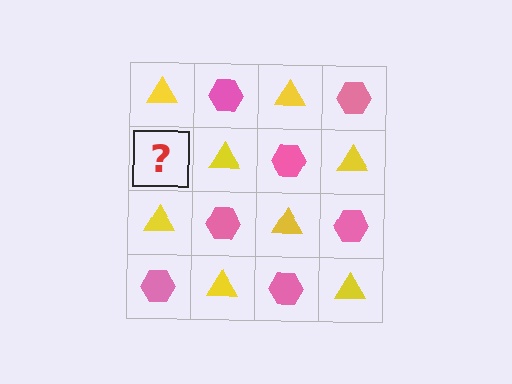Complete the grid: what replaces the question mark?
The question mark should be replaced with a pink hexagon.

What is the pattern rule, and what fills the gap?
The rule is that it alternates yellow triangle and pink hexagon in a checkerboard pattern. The gap should be filled with a pink hexagon.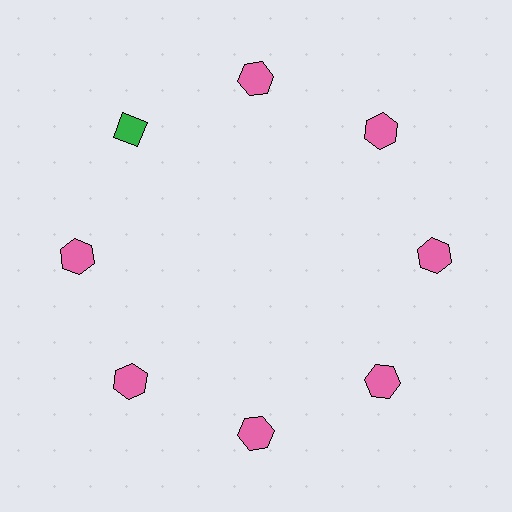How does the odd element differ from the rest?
It differs in both color (green instead of pink) and shape (diamond instead of hexagon).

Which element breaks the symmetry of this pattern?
The green diamond at roughly the 10 o'clock position breaks the symmetry. All other shapes are pink hexagons.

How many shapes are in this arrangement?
There are 8 shapes arranged in a ring pattern.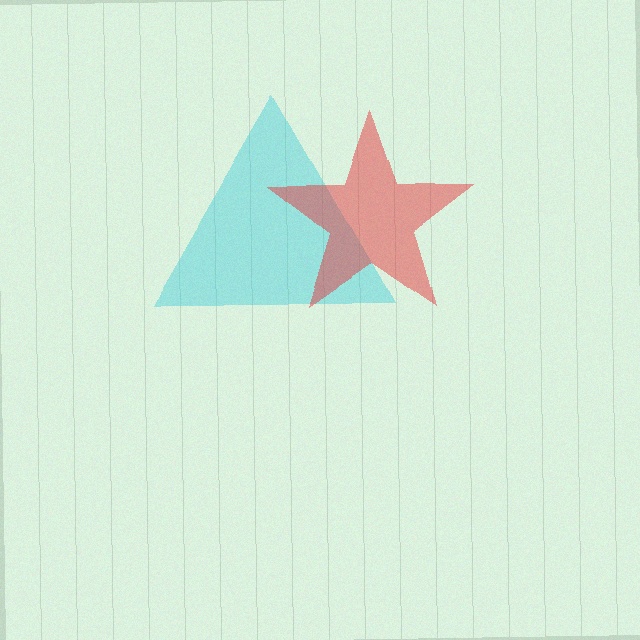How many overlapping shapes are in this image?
There are 2 overlapping shapes in the image.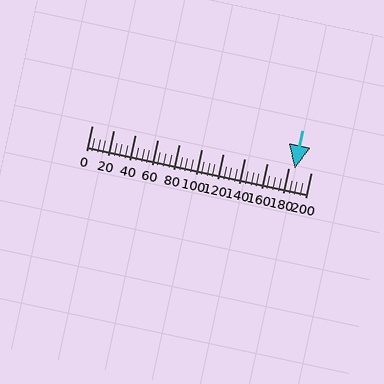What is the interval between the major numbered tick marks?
The major tick marks are spaced 20 units apart.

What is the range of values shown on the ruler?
The ruler shows values from 0 to 200.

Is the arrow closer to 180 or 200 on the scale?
The arrow is closer to 180.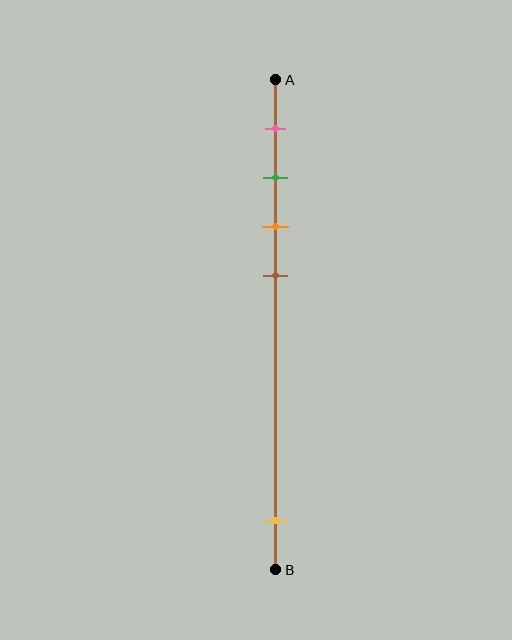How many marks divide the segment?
There are 5 marks dividing the segment.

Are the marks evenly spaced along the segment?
No, the marks are not evenly spaced.